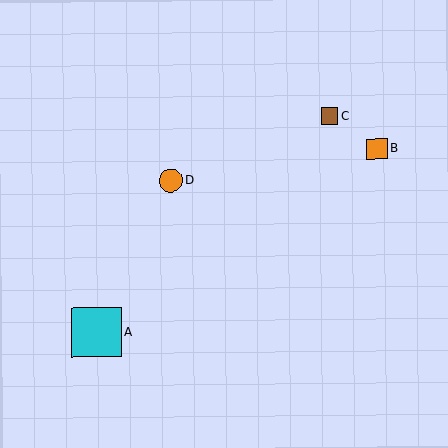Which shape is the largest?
The cyan square (labeled A) is the largest.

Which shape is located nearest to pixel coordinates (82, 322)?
The cyan square (labeled A) at (97, 333) is nearest to that location.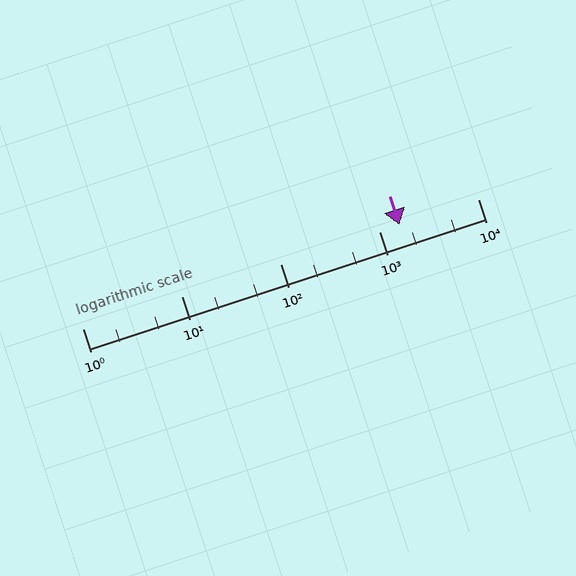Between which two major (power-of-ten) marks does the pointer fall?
The pointer is between 1000 and 10000.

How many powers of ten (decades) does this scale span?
The scale spans 4 decades, from 1 to 10000.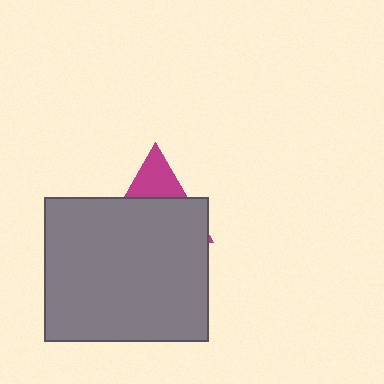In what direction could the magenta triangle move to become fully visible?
The magenta triangle could move up. That would shift it out from behind the gray rectangle entirely.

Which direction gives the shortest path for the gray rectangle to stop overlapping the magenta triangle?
Moving down gives the shortest separation.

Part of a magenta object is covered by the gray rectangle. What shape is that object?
It is a triangle.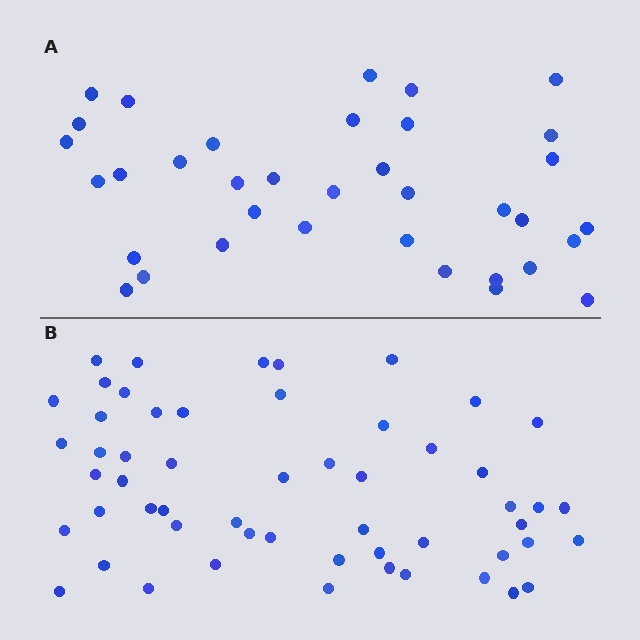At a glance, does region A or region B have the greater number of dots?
Region B (the bottom region) has more dots.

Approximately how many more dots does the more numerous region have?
Region B has approximately 20 more dots than region A.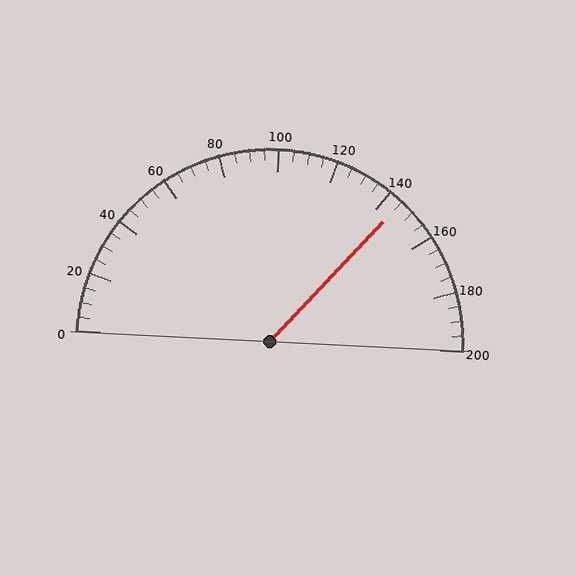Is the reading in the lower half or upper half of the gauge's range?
The reading is in the upper half of the range (0 to 200).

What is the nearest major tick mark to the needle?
The nearest major tick mark is 140.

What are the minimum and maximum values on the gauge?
The gauge ranges from 0 to 200.